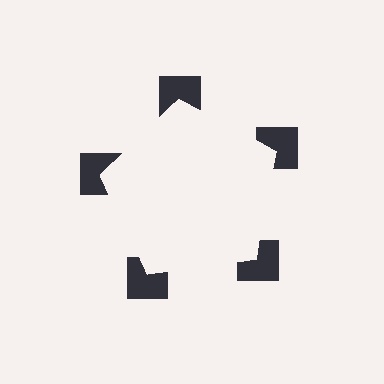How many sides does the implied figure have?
5 sides.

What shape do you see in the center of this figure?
An illusory pentagon — its edges are inferred from the aligned wedge cuts in the notched squares, not physically drawn.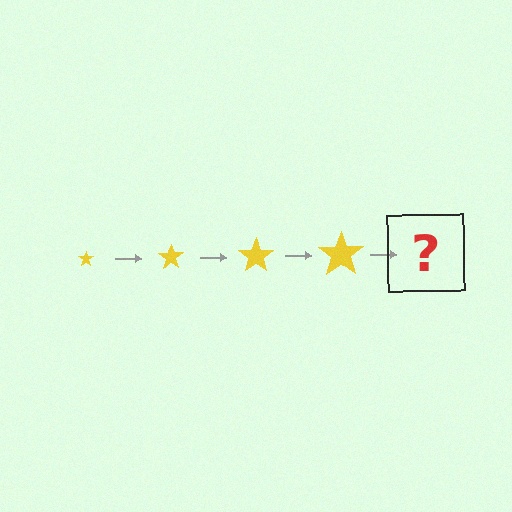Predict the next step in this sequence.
The next step is a yellow star, larger than the previous one.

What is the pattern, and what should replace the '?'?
The pattern is that the star gets progressively larger each step. The '?' should be a yellow star, larger than the previous one.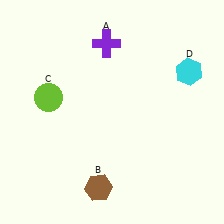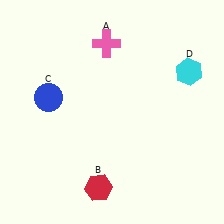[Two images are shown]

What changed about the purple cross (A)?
In Image 1, A is purple. In Image 2, it changed to pink.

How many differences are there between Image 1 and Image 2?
There are 3 differences between the two images.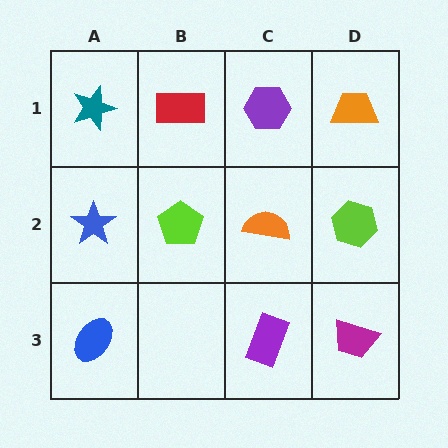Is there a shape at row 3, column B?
No, that cell is empty.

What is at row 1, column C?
A purple hexagon.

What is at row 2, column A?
A blue star.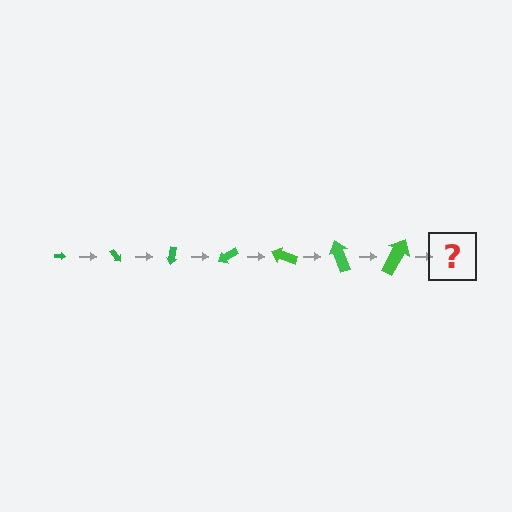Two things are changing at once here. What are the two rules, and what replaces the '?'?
The two rules are that the arrow grows larger each step and it rotates 50 degrees each step. The '?' should be an arrow, larger than the previous one and rotated 350 degrees from the start.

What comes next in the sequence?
The next element should be an arrow, larger than the previous one and rotated 350 degrees from the start.